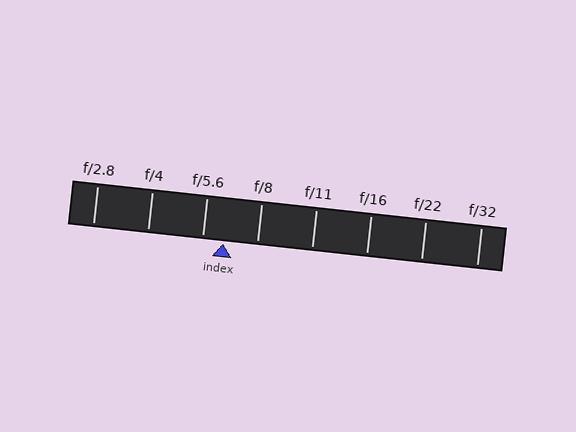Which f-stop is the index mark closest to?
The index mark is closest to f/5.6.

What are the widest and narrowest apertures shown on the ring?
The widest aperture shown is f/2.8 and the narrowest is f/32.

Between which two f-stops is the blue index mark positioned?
The index mark is between f/5.6 and f/8.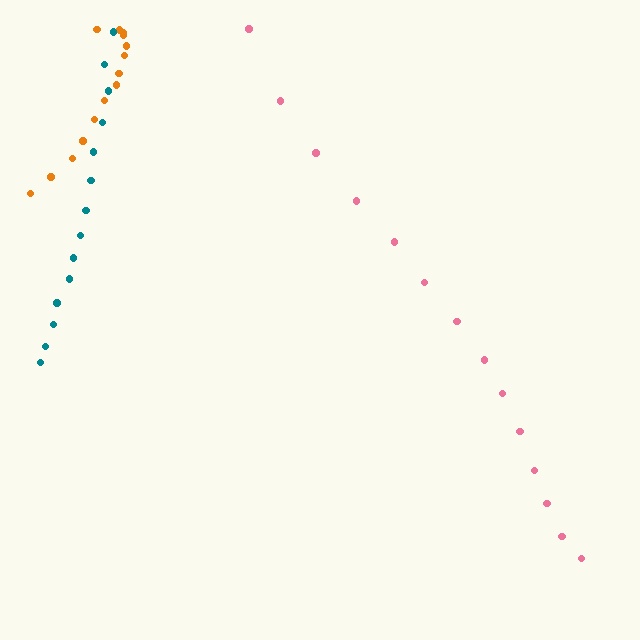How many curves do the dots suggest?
There are 3 distinct paths.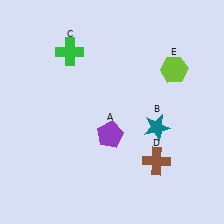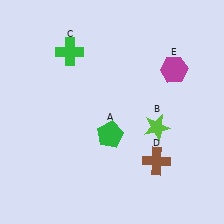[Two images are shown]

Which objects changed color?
A changed from purple to green. B changed from teal to lime. E changed from lime to magenta.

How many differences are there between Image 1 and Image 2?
There are 3 differences between the two images.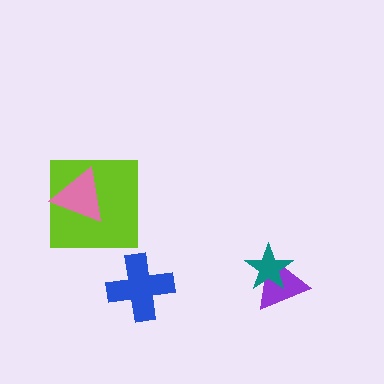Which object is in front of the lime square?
The pink triangle is in front of the lime square.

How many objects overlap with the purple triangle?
1 object overlaps with the purple triangle.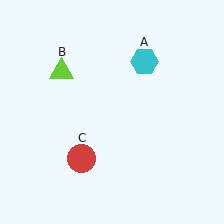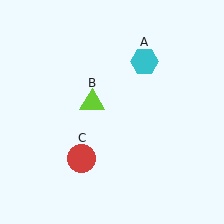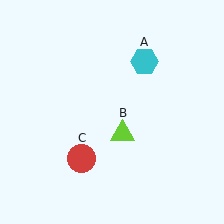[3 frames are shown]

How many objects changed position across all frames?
1 object changed position: lime triangle (object B).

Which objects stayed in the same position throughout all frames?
Cyan hexagon (object A) and red circle (object C) remained stationary.